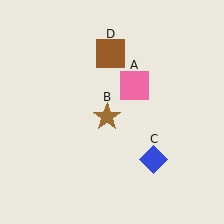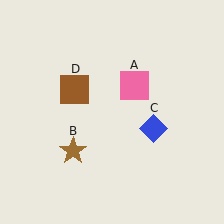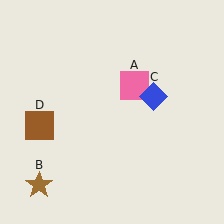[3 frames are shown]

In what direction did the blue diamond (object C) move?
The blue diamond (object C) moved up.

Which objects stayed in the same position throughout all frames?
Pink square (object A) remained stationary.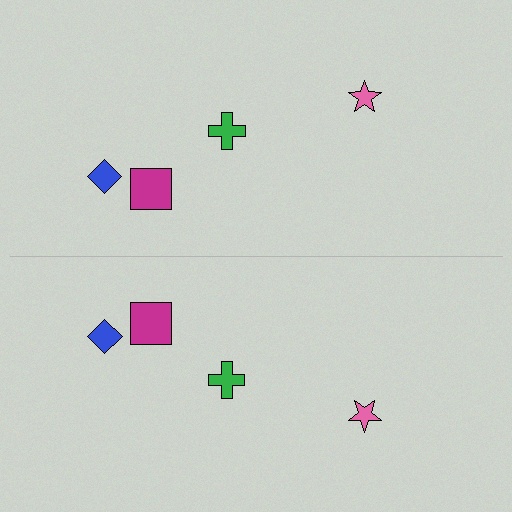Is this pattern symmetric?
Yes, this pattern has bilateral (reflection) symmetry.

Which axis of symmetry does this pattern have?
The pattern has a horizontal axis of symmetry running through the center of the image.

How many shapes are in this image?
There are 8 shapes in this image.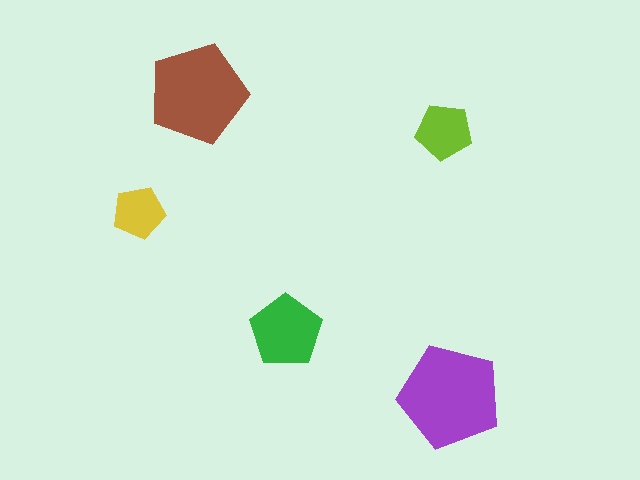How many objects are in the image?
There are 5 objects in the image.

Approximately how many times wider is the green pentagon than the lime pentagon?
About 1.5 times wider.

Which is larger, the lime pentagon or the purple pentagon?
The purple one.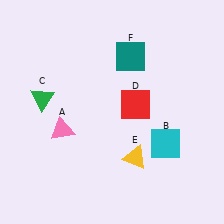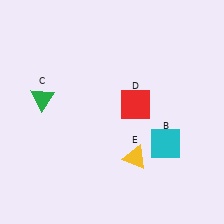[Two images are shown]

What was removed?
The pink triangle (A), the teal square (F) were removed in Image 2.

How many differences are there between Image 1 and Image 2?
There are 2 differences between the two images.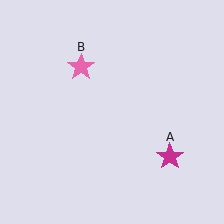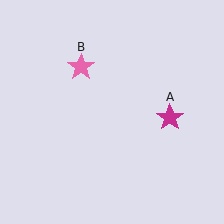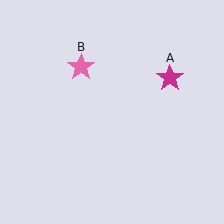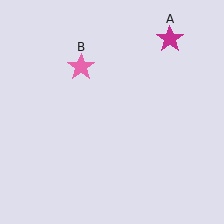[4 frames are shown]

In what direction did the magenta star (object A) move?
The magenta star (object A) moved up.